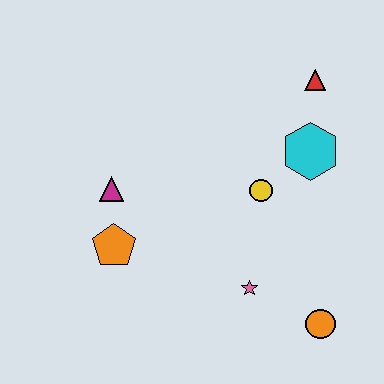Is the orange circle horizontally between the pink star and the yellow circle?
No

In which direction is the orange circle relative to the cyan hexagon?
The orange circle is below the cyan hexagon.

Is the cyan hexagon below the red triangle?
Yes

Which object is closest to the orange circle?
The pink star is closest to the orange circle.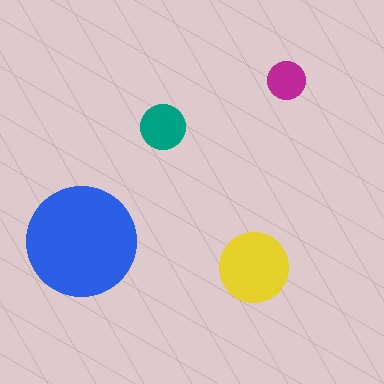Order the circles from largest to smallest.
the blue one, the yellow one, the teal one, the magenta one.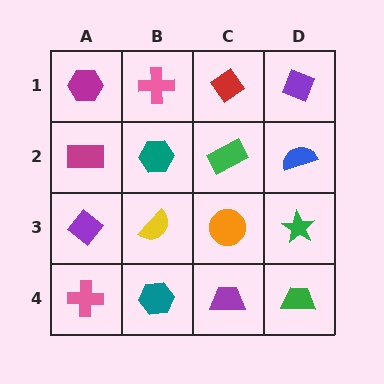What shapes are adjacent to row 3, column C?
A green rectangle (row 2, column C), a purple trapezoid (row 4, column C), a yellow semicircle (row 3, column B), a green star (row 3, column D).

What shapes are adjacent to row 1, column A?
A magenta rectangle (row 2, column A), a pink cross (row 1, column B).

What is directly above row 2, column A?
A magenta hexagon.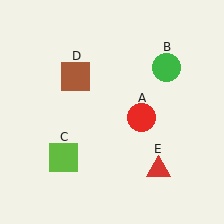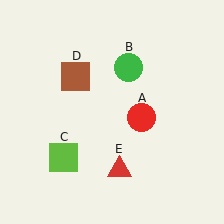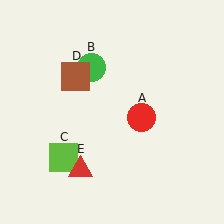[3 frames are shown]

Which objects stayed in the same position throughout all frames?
Red circle (object A) and lime square (object C) and brown square (object D) remained stationary.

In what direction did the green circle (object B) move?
The green circle (object B) moved left.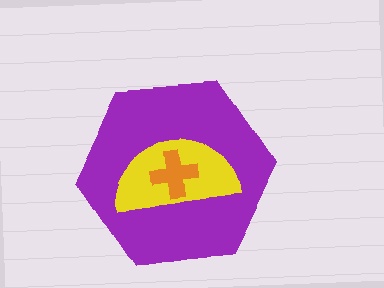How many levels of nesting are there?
3.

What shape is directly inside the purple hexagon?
The yellow semicircle.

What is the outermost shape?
The purple hexagon.